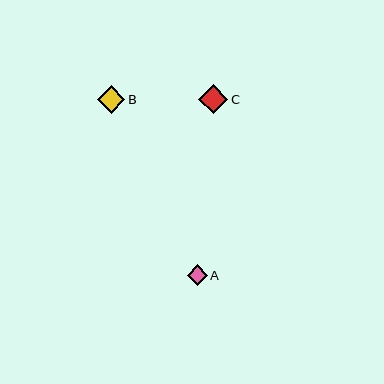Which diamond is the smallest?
Diamond A is the smallest with a size of approximately 20 pixels.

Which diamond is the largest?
Diamond C is the largest with a size of approximately 29 pixels.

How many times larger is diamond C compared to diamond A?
Diamond C is approximately 1.5 times the size of diamond A.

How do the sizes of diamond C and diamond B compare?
Diamond C and diamond B are approximately the same size.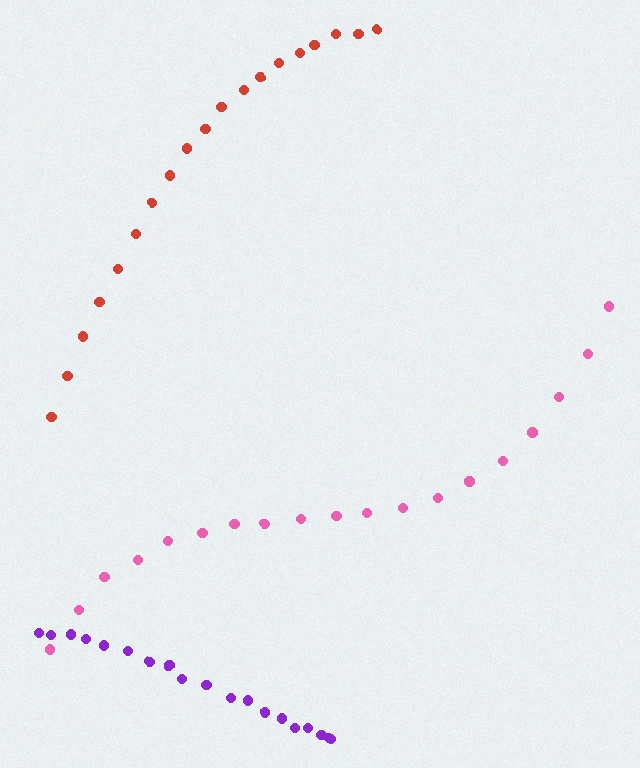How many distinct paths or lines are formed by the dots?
There are 3 distinct paths.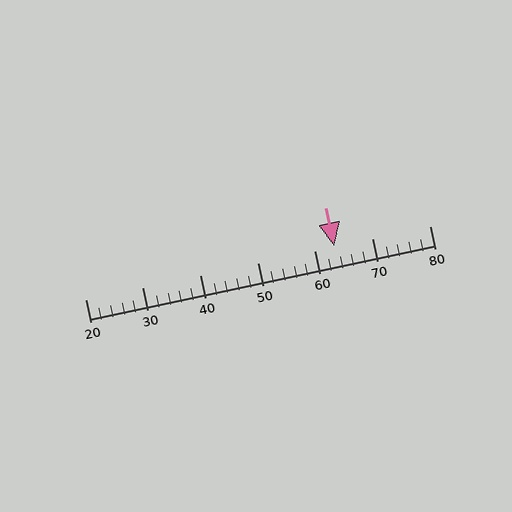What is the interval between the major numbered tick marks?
The major tick marks are spaced 10 units apart.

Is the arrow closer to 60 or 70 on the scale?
The arrow is closer to 60.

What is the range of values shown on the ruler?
The ruler shows values from 20 to 80.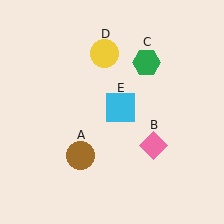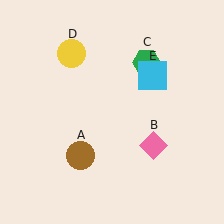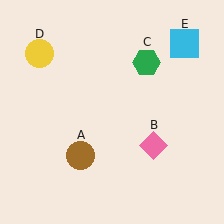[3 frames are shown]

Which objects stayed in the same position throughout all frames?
Brown circle (object A) and pink diamond (object B) and green hexagon (object C) remained stationary.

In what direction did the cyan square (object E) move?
The cyan square (object E) moved up and to the right.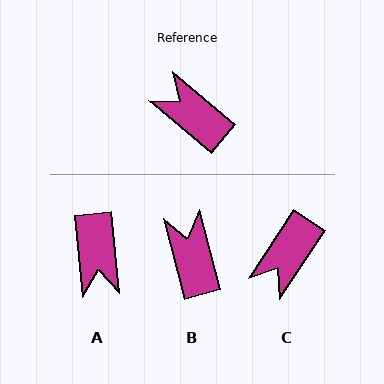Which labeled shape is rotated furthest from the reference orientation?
A, about 135 degrees away.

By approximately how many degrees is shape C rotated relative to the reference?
Approximately 97 degrees counter-clockwise.